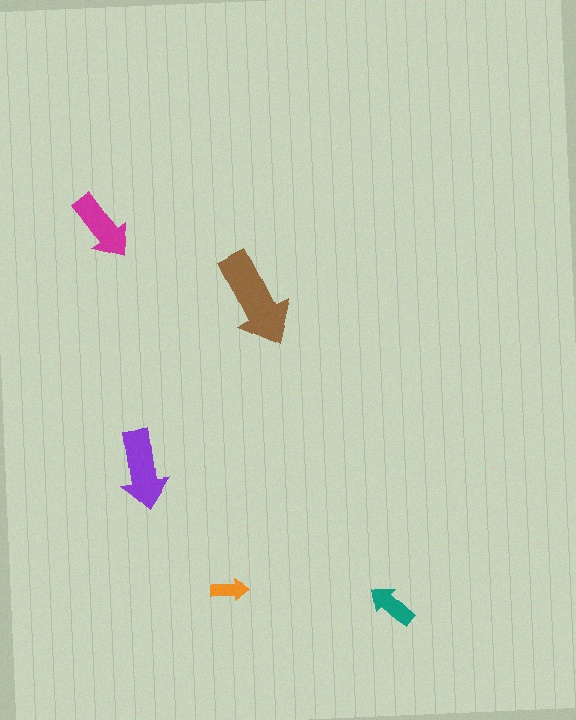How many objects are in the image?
There are 5 objects in the image.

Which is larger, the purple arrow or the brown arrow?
The brown one.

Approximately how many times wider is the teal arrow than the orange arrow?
About 1.5 times wider.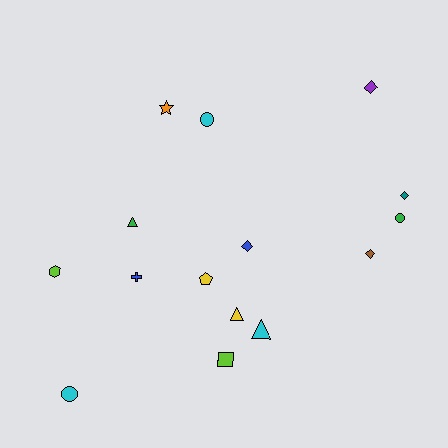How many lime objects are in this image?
There are 2 lime objects.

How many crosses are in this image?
There is 1 cross.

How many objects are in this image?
There are 15 objects.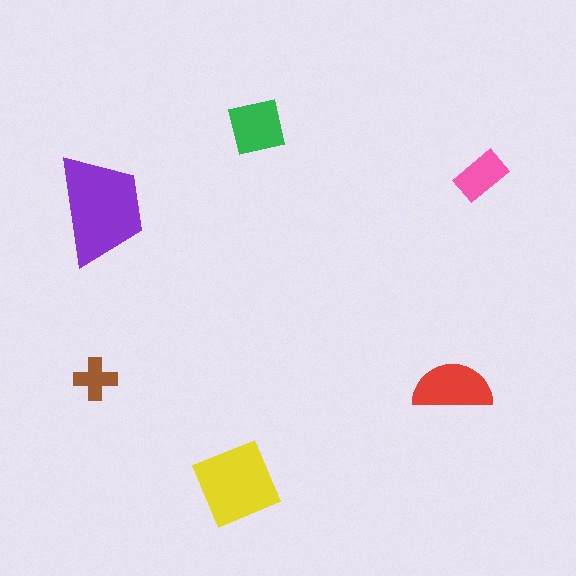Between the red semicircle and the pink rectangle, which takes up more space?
The red semicircle.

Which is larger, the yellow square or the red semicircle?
The yellow square.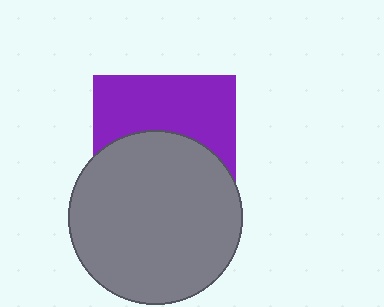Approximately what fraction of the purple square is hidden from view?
Roughly 53% of the purple square is hidden behind the gray circle.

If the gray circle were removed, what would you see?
You would see the complete purple square.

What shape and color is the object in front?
The object in front is a gray circle.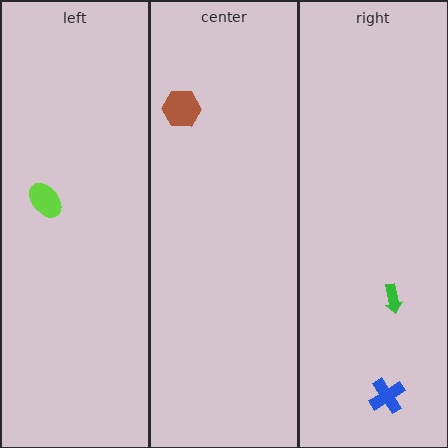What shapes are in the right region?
The green arrow, the blue cross.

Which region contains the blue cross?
The right region.